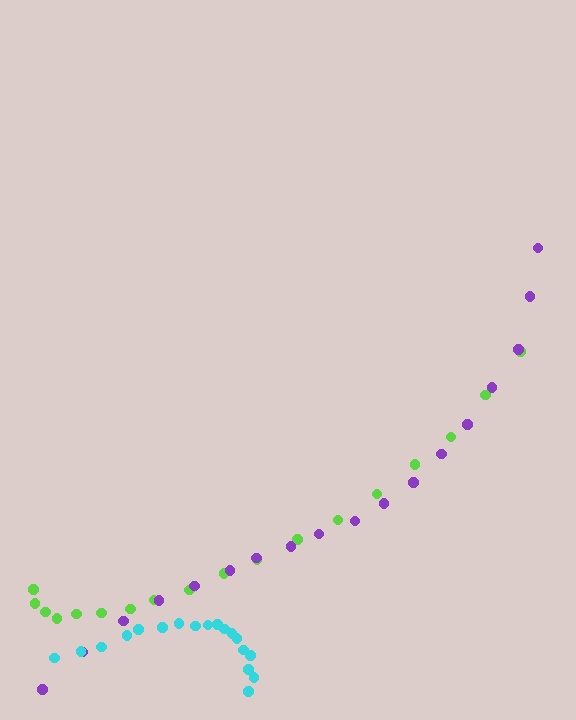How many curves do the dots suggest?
There are 3 distinct paths.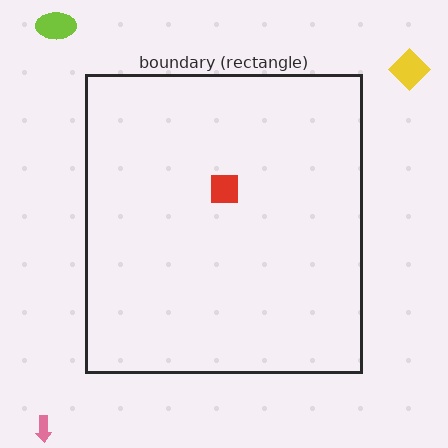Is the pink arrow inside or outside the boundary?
Outside.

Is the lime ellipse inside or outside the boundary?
Outside.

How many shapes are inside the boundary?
1 inside, 3 outside.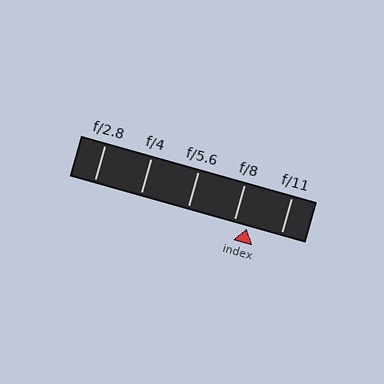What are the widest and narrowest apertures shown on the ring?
The widest aperture shown is f/2.8 and the narrowest is f/11.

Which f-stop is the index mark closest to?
The index mark is closest to f/8.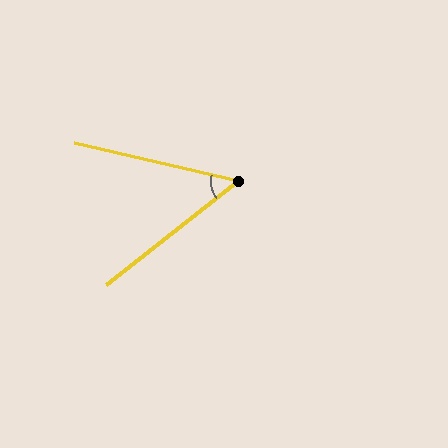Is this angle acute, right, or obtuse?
It is acute.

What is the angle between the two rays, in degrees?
Approximately 51 degrees.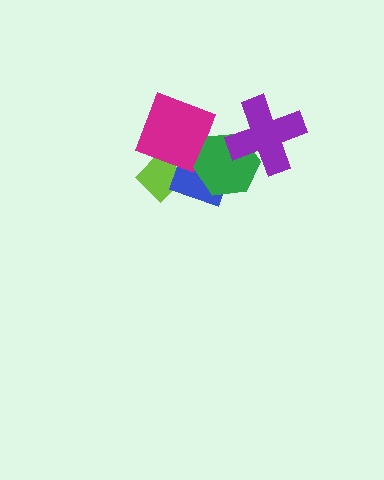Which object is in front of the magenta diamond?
The green hexagon is in front of the magenta diamond.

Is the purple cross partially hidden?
No, no other shape covers it.